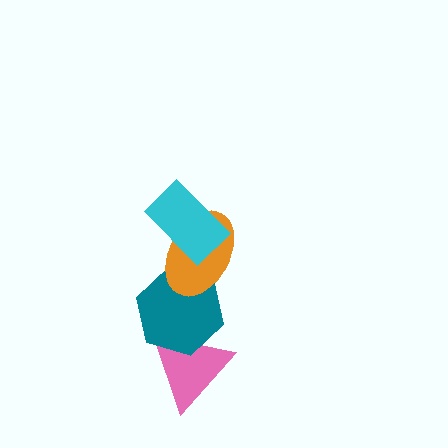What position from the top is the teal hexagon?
The teal hexagon is 3rd from the top.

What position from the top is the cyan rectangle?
The cyan rectangle is 1st from the top.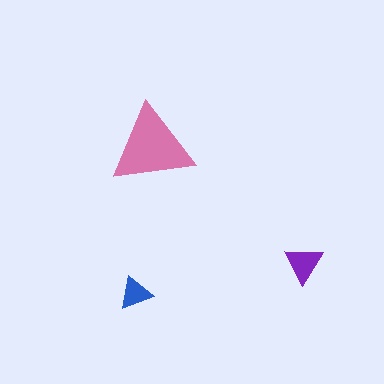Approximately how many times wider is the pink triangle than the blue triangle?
About 2.5 times wider.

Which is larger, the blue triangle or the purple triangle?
The purple one.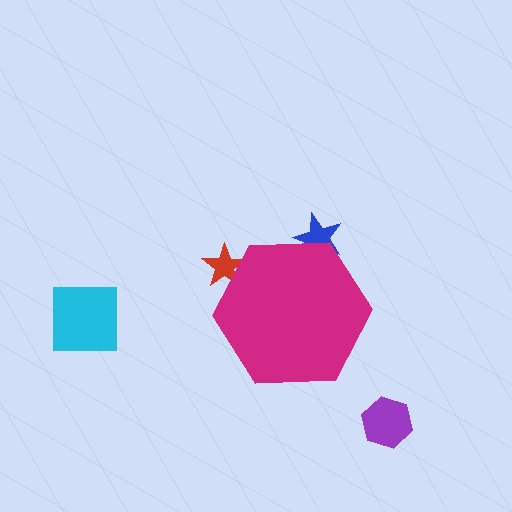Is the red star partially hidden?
Yes, the red star is partially hidden behind the magenta hexagon.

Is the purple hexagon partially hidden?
No, the purple hexagon is fully visible.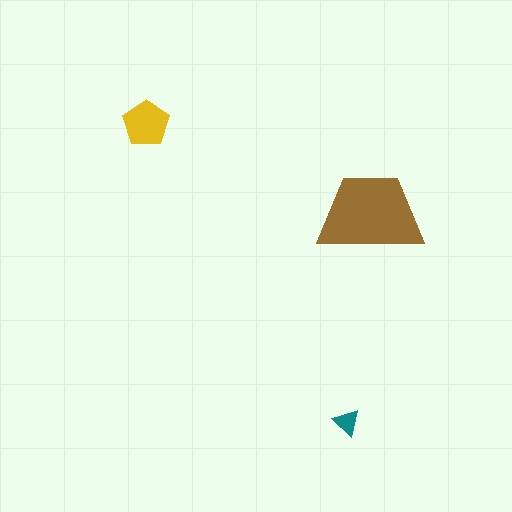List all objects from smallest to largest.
The teal triangle, the yellow pentagon, the brown trapezoid.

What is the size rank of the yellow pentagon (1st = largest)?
2nd.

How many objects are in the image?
There are 3 objects in the image.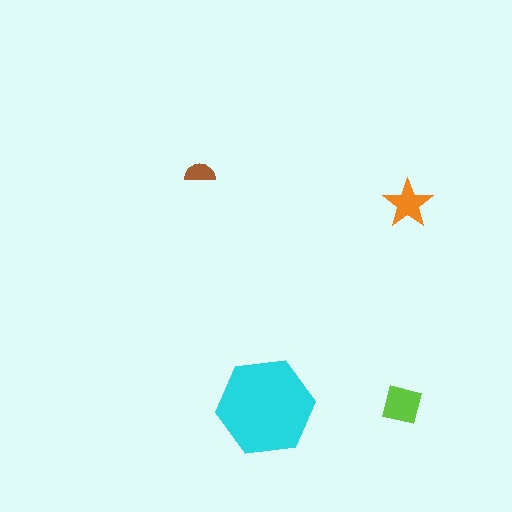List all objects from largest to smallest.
The cyan hexagon, the lime square, the orange star, the brown semicircle.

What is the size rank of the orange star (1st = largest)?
3rd.